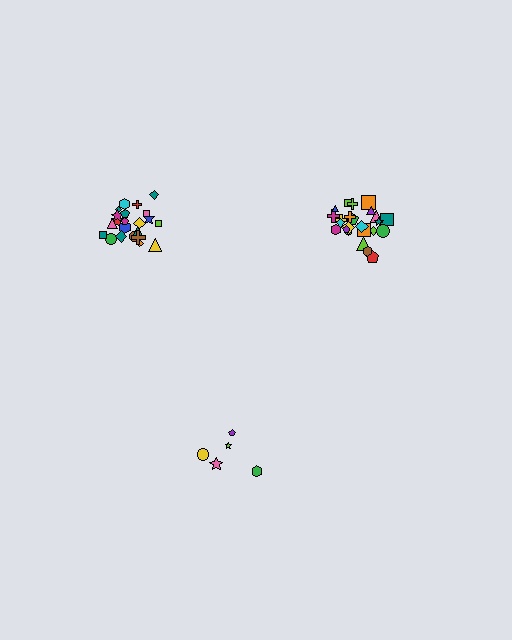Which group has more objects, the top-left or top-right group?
The top-right group.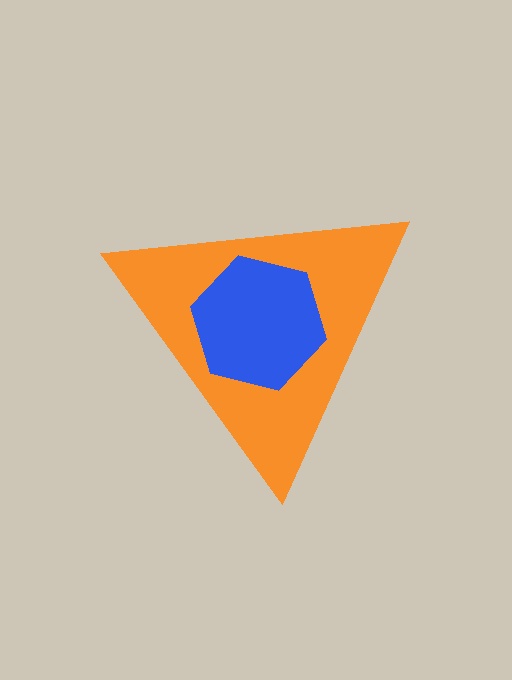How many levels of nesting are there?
2.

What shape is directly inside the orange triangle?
The blue hexagon.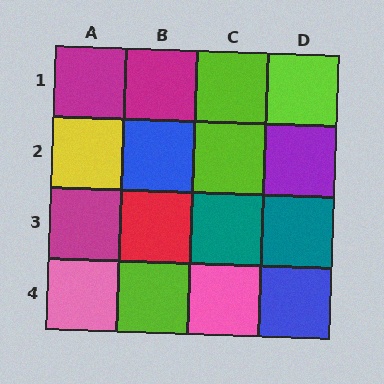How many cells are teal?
2 cells are teal.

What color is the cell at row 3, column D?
Teal.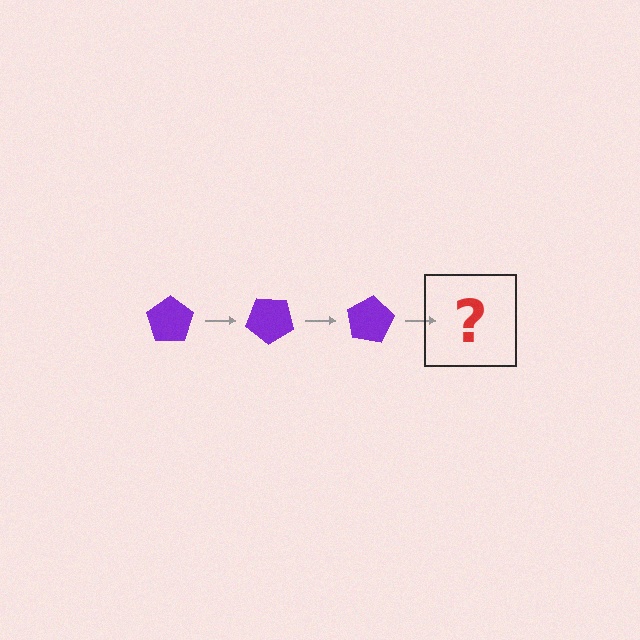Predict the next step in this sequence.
The next step is a purple pentagon rotated 120 degrees.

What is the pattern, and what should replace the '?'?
The pattern is that the pentagon rotates 40 degrees each step. The '?' should be a purple pentagon rotated 120 degrees.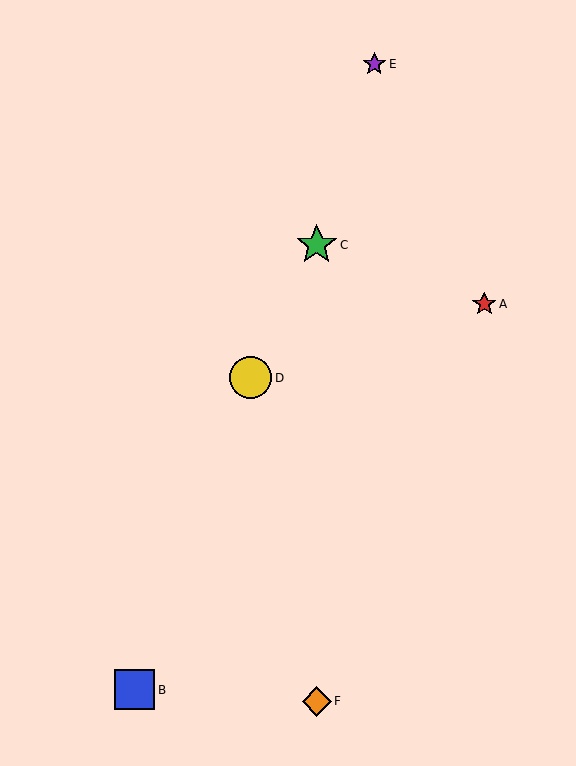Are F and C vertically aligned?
Yes, both are at x≈317.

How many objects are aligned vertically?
2 objects (C, F) are aligned vertically.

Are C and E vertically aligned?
No, C is at x≈317 and E is at x≈374.